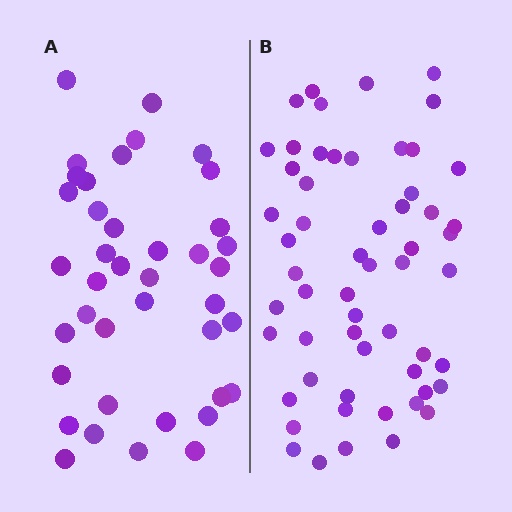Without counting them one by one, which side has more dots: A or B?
Region B (the right region) has more dots.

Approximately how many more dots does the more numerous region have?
Region B has approximately 15 more dots than region A.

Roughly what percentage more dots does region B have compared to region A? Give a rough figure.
About 40% more.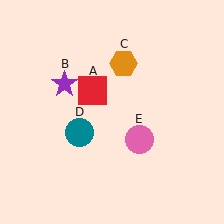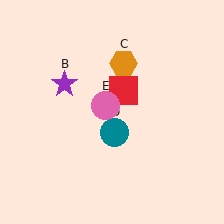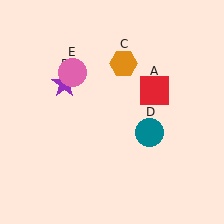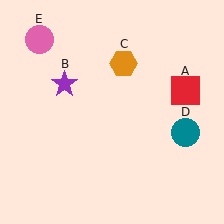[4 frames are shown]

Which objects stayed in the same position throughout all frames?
Purple star (object B) and orange hexagon (object C) remained stationary.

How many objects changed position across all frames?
3 objects changed position: red square (object A), teal circle (object D), pink circle (object E).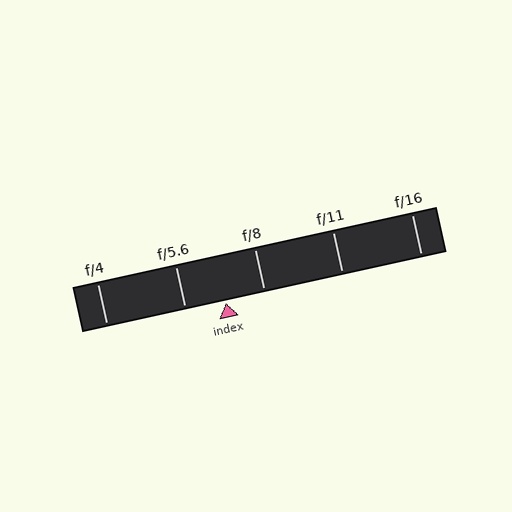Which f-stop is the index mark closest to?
The index mark is closest to f/8.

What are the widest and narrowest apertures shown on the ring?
The widest aperture shown is f/4 and the narrowest is f/16.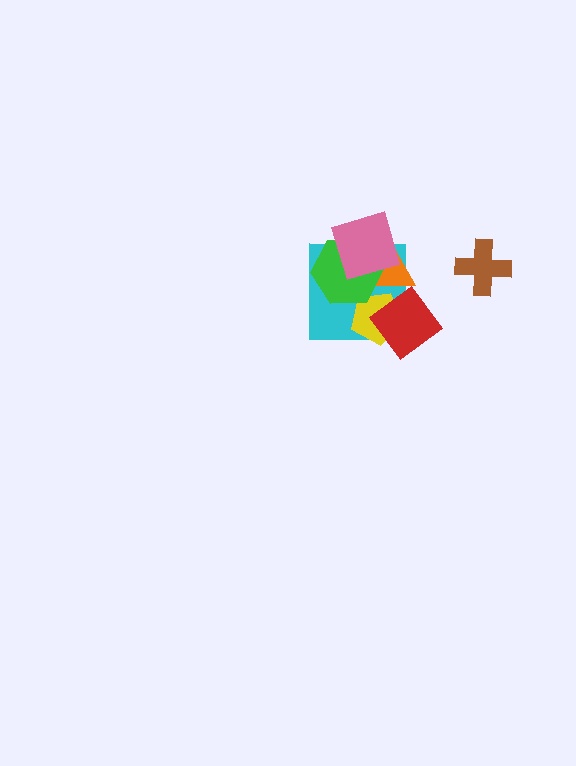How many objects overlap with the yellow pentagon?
4 objects overlap with the yellow pentagon.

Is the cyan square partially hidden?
Yes, it is partially covered by another shape.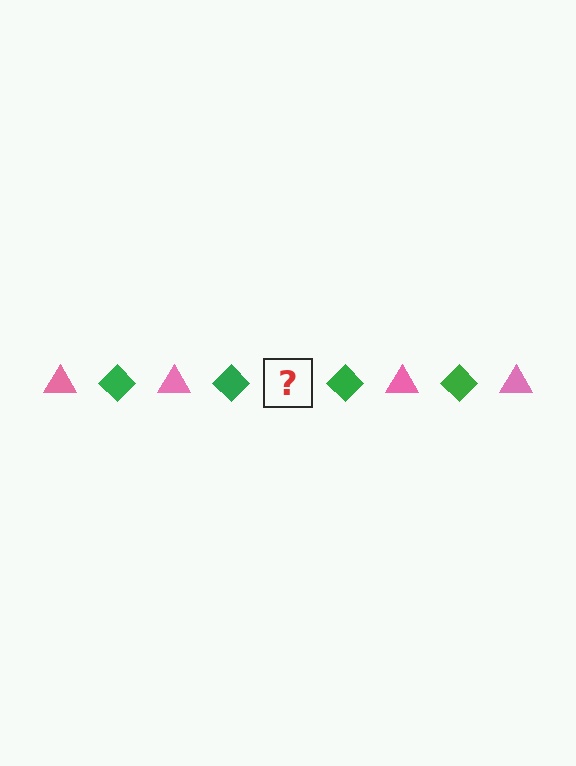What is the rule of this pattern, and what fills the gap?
The rule is that the pattern alternates between pink triangle and green diamond. The gap should be filled with a pink triangle.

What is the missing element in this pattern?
The missing element is a pink triangle.